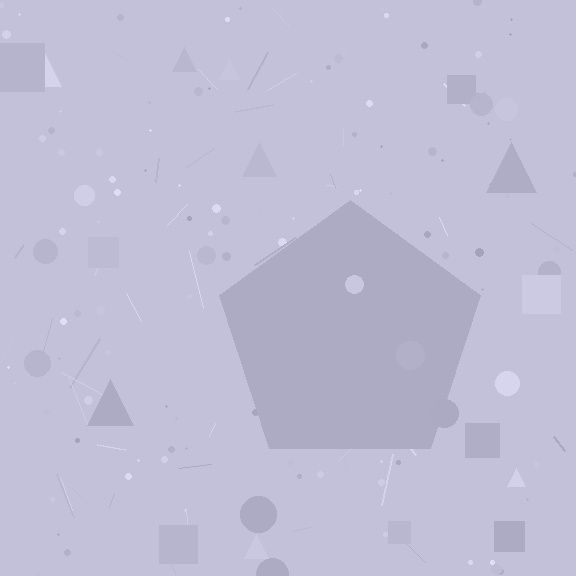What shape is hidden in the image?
A pentagon is hidden in the image.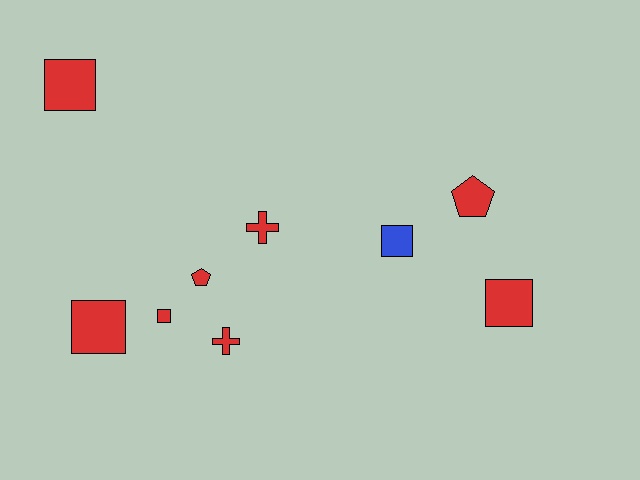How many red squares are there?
There are 4 red squares.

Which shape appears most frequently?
Square, with 5 objects.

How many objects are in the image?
There are 9 objects.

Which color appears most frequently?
Red, with 8 objects.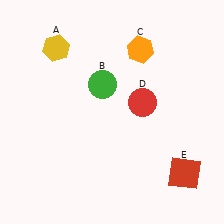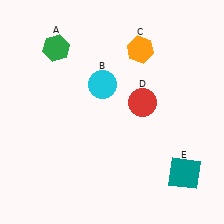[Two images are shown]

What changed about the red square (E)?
In Image 1, E is red. In Image 2, it changed to teal.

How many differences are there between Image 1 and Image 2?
There are 3 differences between the two images.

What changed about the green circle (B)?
In Image 1, B is green. In Image 2, it changed to cyan.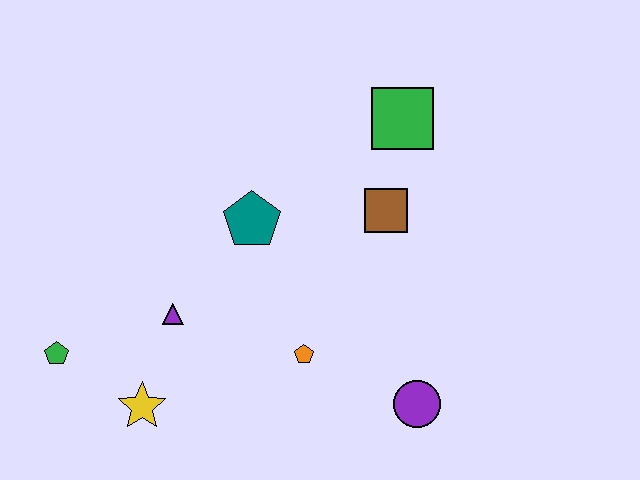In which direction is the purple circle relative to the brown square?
The purple circle is below the brown square.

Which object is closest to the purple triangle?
The yellow star is closest to the purple triangle.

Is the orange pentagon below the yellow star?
No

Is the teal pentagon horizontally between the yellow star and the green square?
Yes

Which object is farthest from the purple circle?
The green pentagon is farthest from the purple circle.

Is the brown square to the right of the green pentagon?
Yes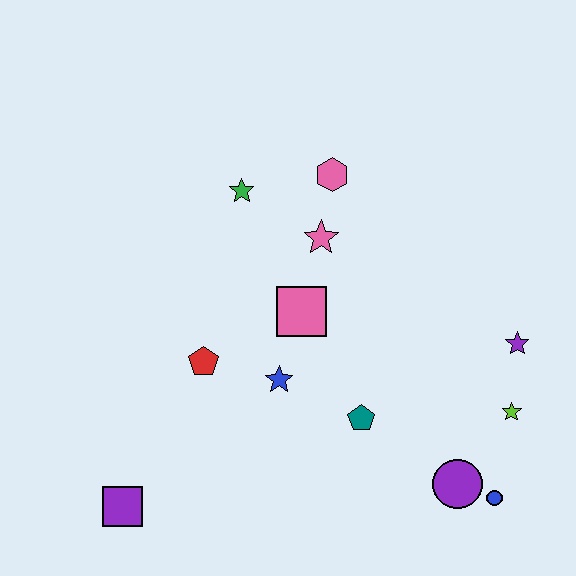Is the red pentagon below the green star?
Yes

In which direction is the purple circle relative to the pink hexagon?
The purple circle is below the pink hexagon.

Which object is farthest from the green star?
The blue circle is farthest from the green star.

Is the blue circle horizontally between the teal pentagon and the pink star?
No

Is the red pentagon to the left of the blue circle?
Yes